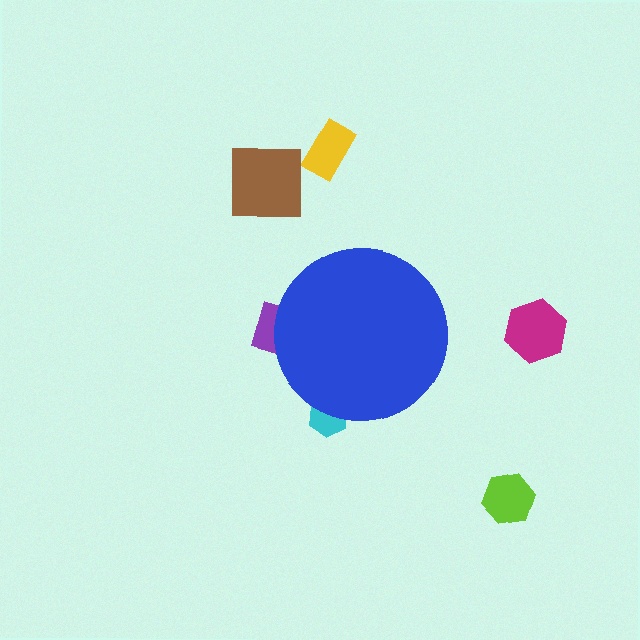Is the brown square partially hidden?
No, the brown square is fully visible.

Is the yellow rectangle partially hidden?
No, the yellow rectangle is fully visible.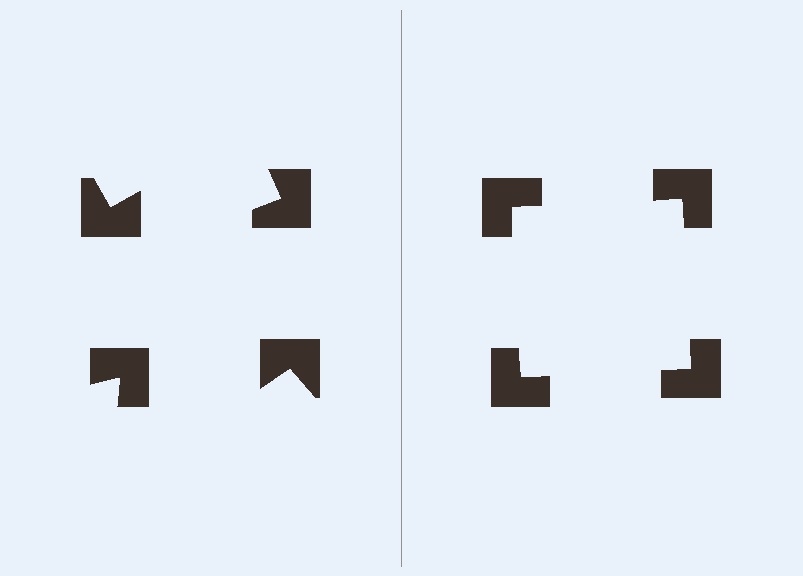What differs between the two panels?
The notched squares are positioned identically on both sides; only the wedge orientations differ. On the right they align to a square; on the left they are misaligned.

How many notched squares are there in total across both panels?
8 — 4 on each side.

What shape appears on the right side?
An illusory square.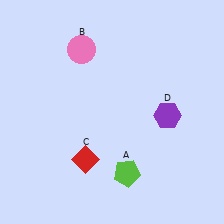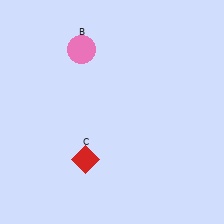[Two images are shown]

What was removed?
The purple hexagon (D), the lime pentagon (A) were removed in Image 2.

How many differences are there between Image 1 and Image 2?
There are 2 differences between the two images.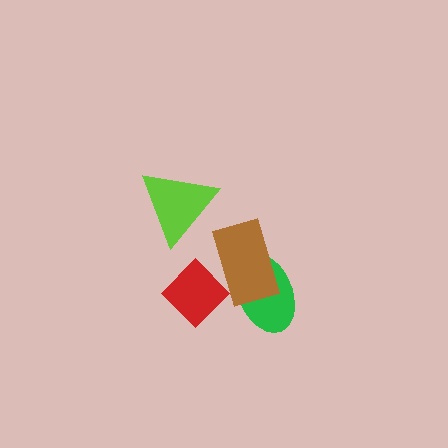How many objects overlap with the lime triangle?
0 objects overlap with the lime triangle.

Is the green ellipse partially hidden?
Yes, it is partially covered by another shape.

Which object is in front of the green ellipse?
The brown rectangle is in front of the green ellipse.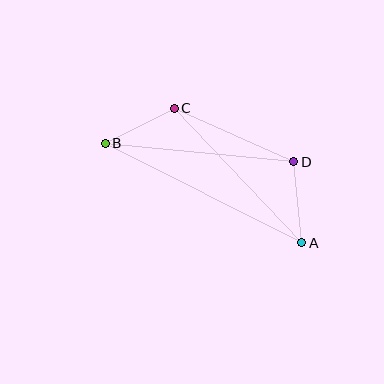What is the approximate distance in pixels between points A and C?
The distance between A and C is approximately 185 pixels.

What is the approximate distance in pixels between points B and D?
The distance between B and D is approximately 190 pixels.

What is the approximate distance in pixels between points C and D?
The distance between C and D is approximately 131 pixels.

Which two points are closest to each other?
Points B and C are closest to each other.